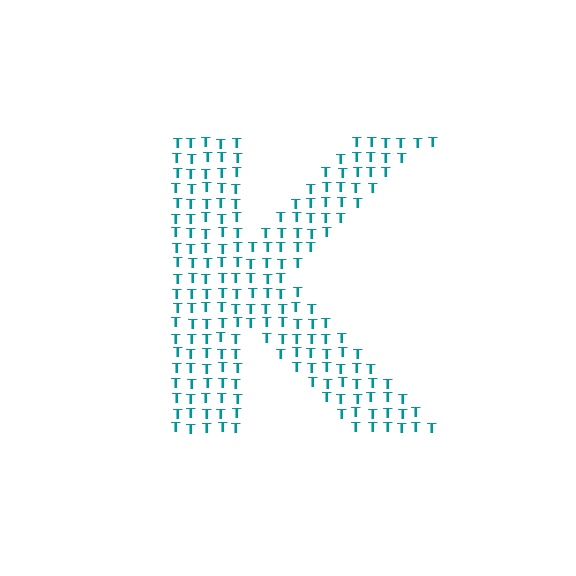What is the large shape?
The large shape is the letter K.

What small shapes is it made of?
It is made of small letter T's.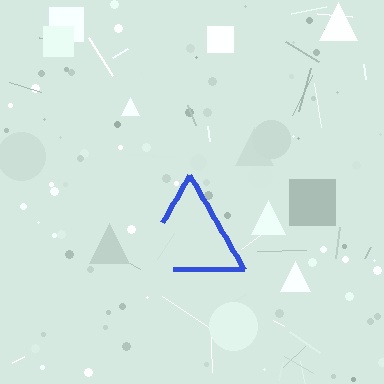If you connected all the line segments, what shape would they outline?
They would outline a triangle.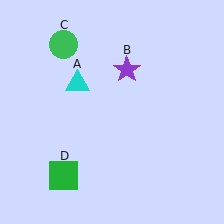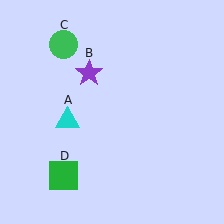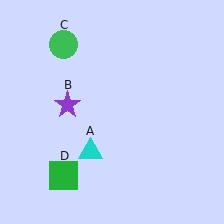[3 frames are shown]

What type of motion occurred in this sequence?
The cyan triangle (object A), purple star (object B) rotated counterclockwise around the center of the scene.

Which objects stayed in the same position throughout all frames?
Green circle (object C) and green square (object D) remained stationary.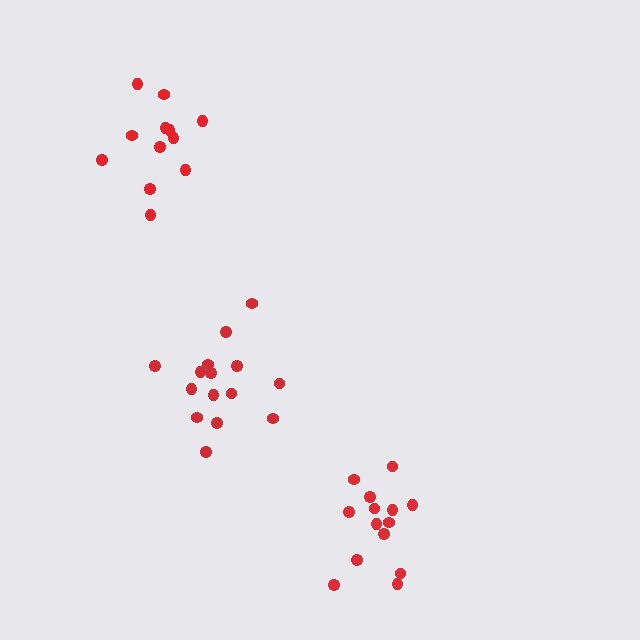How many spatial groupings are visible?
There are 3 spatial groupings.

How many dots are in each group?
Group 1: 12 dots, Group 2: 14 dots, Group 3: 15 dots (41 total).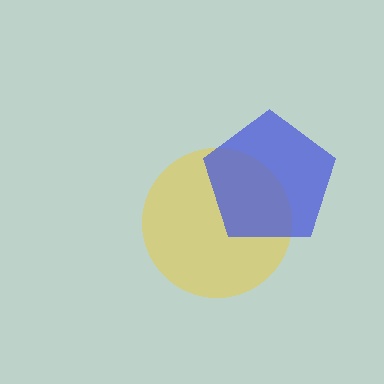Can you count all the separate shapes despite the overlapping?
Yes, there are 2 separate shapes.